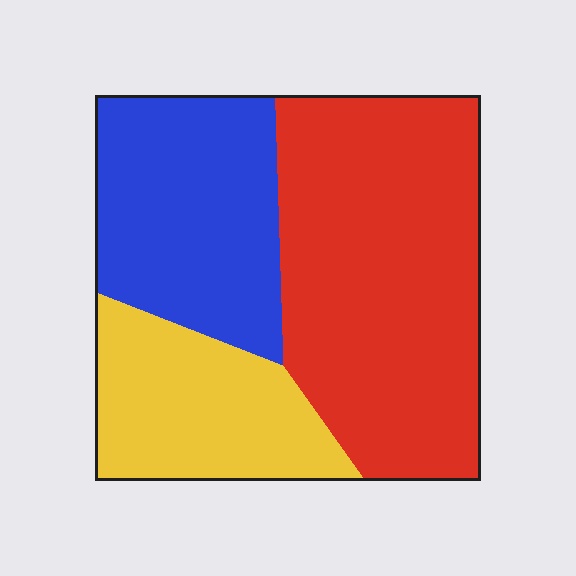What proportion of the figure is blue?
Blue takes up about one quarter (1/4) of the figure.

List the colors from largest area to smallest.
From largest to smallest: red, blue, yellow.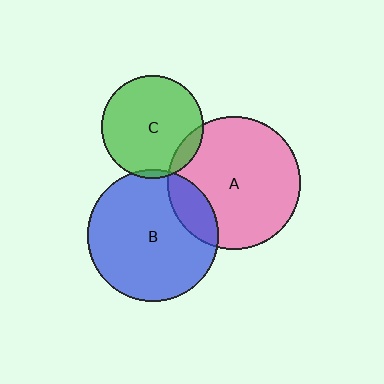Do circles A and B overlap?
Yes.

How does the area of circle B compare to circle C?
Approximately 1.6 times.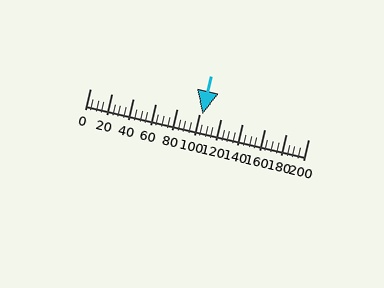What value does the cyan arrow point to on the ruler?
The cyan arrow points to approximately 103.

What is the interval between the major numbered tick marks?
The major tick marks are spaced 20 units apart.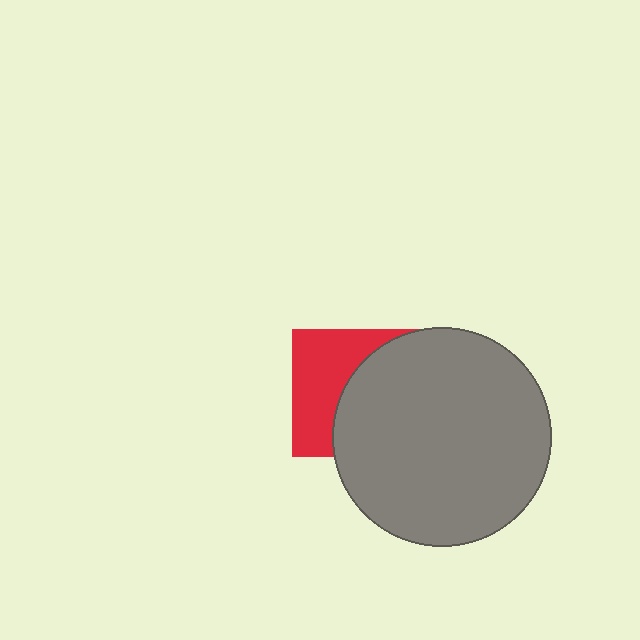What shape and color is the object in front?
The object in front is a gray circle.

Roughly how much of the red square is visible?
About half of it is visible (roughly 46%).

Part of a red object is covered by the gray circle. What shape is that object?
It is a square.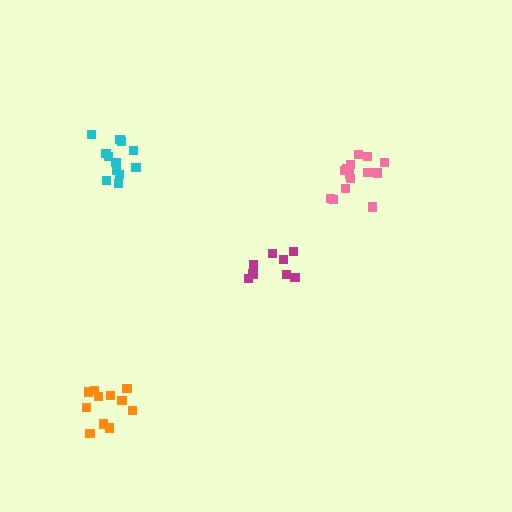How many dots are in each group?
Group 1: 11 dots, Group 2: 12 dots, Group 3: 8 dots, Group 4: 14 dots (45 total).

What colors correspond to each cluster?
The clusters are colored: orange, cyan, magenta, pink.